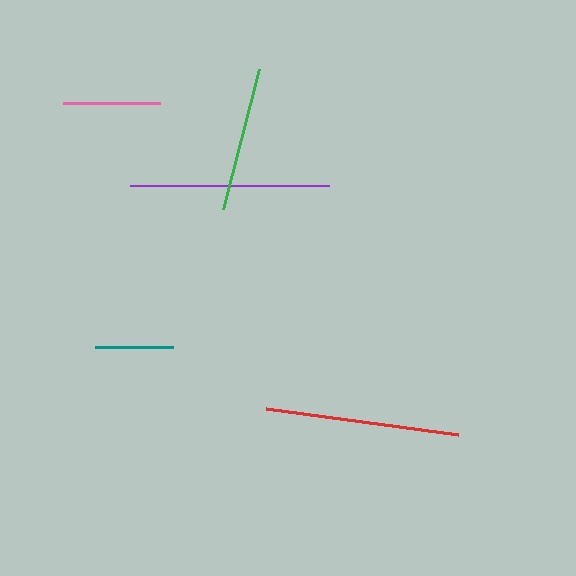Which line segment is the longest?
The purple line is the longest at approximately 199 pixels.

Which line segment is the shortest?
The teal line is the shortest at approximately 79 pixels.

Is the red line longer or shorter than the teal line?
The red line is longer than the teal line.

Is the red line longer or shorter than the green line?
The red line is longer than the green line.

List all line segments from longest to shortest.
From longest to shortest: purple, red, green, pink, teal.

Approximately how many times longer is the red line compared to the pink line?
The red line is approximately 2.0 times the length of the pink line.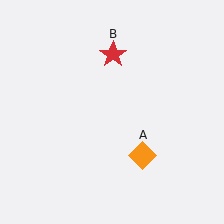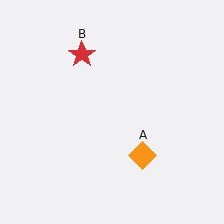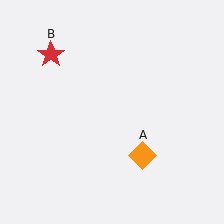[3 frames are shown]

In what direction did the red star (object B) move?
The red star (object B) moved left.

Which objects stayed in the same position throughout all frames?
Orange diamond (object A) remained stationary.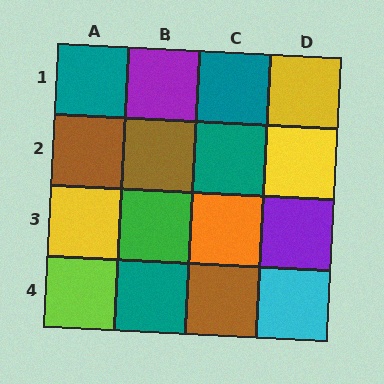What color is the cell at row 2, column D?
Yellow.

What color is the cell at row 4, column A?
Lime.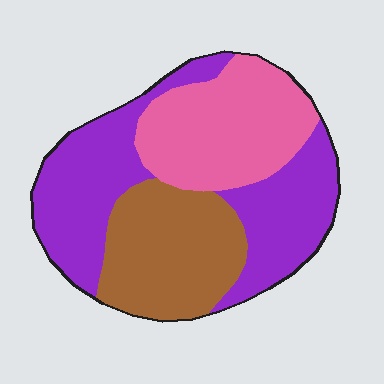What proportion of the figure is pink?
Pink covers about 30% of the figure.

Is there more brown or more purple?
Purple.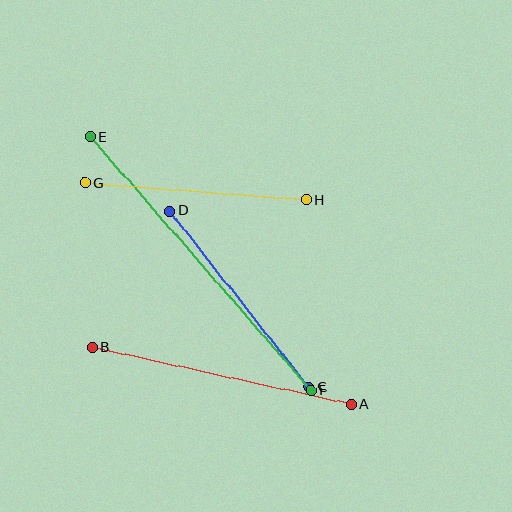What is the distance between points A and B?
The distance is approximately 265 pixels.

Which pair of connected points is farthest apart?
Points E and F are farthest apart.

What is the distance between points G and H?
The distance is approximately 222 pixels.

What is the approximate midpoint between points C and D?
The midpoint is at approximately (240, 299) pixels.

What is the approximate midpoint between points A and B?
The midpoint is at approximately (221, 376) pixels.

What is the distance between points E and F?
The distance is approximately 336 pixels.